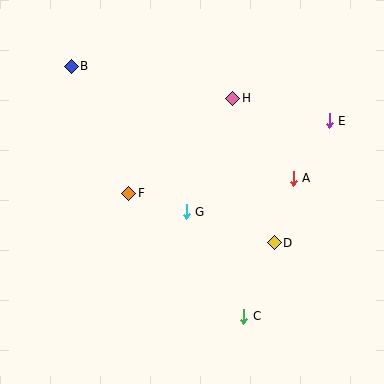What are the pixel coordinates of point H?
Point H is at (233, 98).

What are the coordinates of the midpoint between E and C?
The midpoint between E and C is at (286, 218).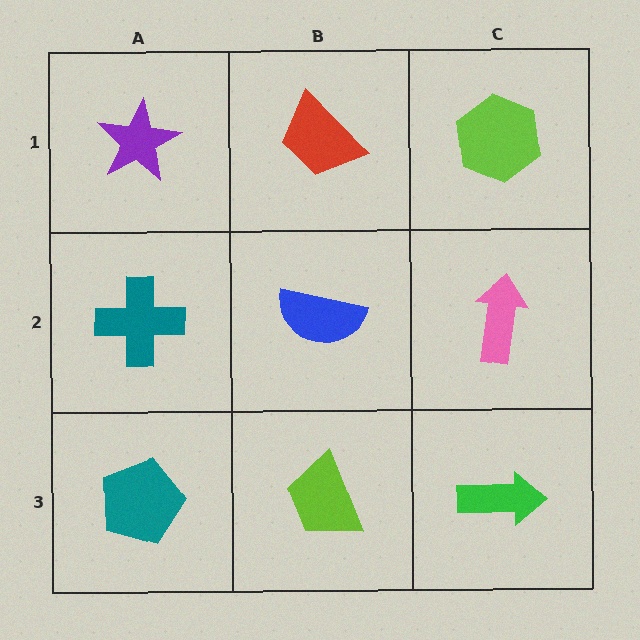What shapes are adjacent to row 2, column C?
A lime hexagon (row 1, column C), a green arrow (row 3, column C), a blue semicircle (row 2, column B).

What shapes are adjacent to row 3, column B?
A blue semicircle (row 2, column B), a teal pentagon (row 3, column A), a green arrow (row 3, column C).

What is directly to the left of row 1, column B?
A purple star.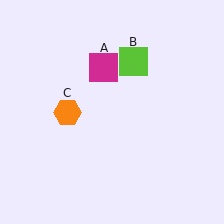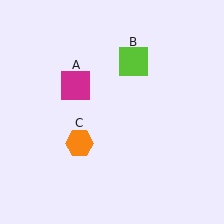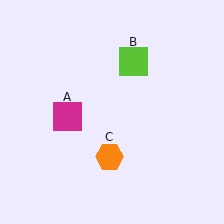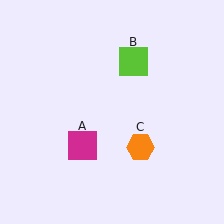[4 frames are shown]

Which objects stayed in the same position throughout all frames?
Lime square (object B) remained stationary.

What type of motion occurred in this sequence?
The magenta square (object A), orange hexagon (object C) rotated counterclockwise around the center of the scene.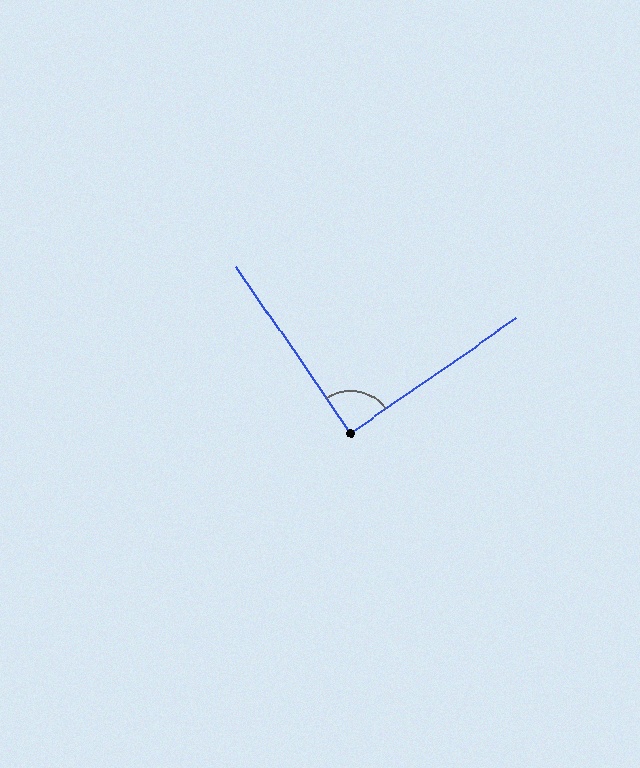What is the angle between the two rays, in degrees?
Approximately 90 degrees.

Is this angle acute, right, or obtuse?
It is approximately a right angle.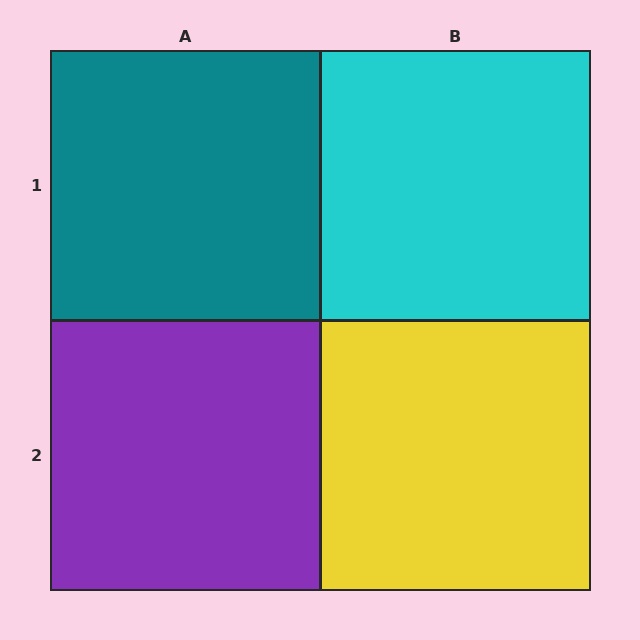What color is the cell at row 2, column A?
Purple.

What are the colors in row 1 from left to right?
Teal, cyan.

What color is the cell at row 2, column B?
Yellow.